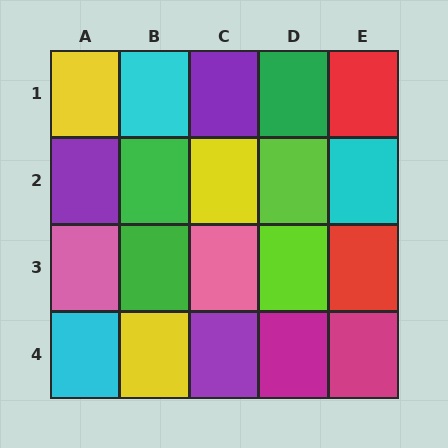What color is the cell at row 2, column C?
Yellow.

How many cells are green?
3 cells are green.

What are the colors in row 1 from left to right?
Yellow, cyan, purple, green, red.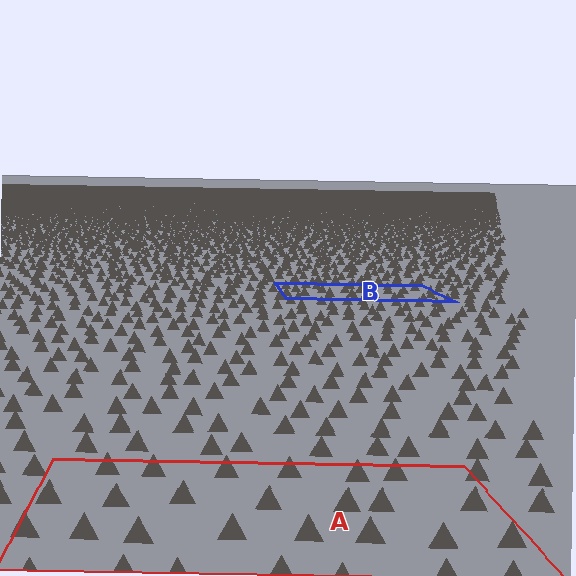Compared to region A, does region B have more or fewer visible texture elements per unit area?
Region B has more texture elements per unit area — they are packed more densely because it is farther away.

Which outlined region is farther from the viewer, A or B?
Region B is farther from the viewer — the texture elements inside it appear smaller and more densely packed.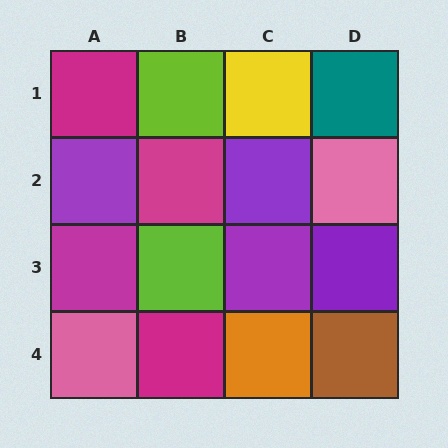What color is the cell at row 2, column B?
Magenta.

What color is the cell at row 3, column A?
Magenta.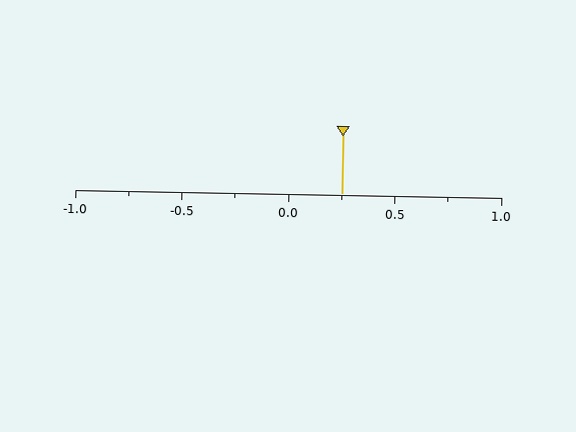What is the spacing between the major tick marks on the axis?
The major ticks are spaced 0.5 apart.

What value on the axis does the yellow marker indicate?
The marker indicates approximately 0.25.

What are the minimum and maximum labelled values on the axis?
The axis runs from -1.0 to 1.0.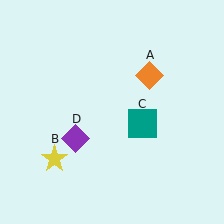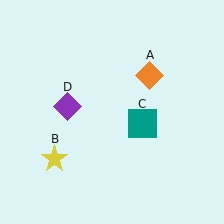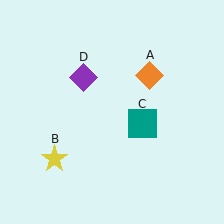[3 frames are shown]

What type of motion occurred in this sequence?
The purple diamond (object D) rotated clockwise around the center of the scene.